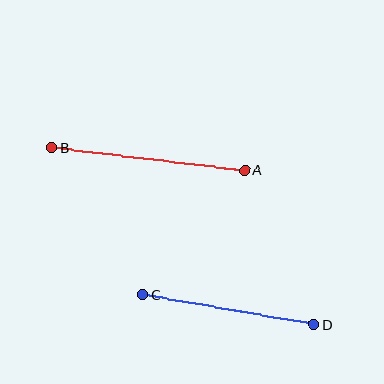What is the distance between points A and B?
The distance is approximately 194 pixels.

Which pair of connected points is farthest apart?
Points A and B are farthest apart.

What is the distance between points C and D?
The distance is approximately 174 pixels.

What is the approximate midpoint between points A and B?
The midpoint is at approximately (148, 159) pixels.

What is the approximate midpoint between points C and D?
The midpoint is at approximately (228, 310) pixels.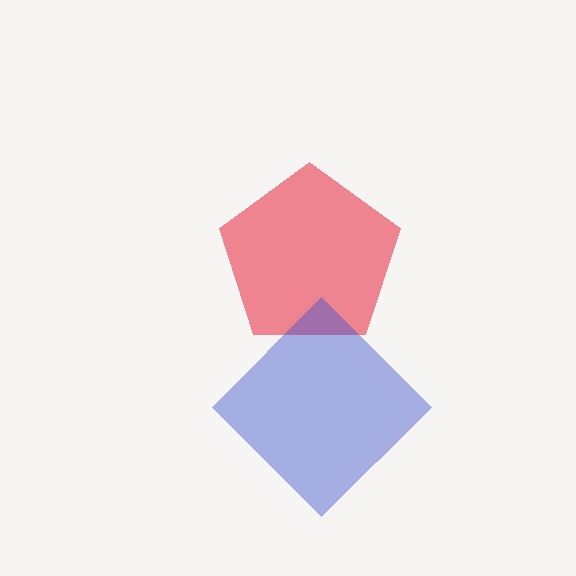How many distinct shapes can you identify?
There are 2 distinct shapes: a red pentagon, a blue diamond.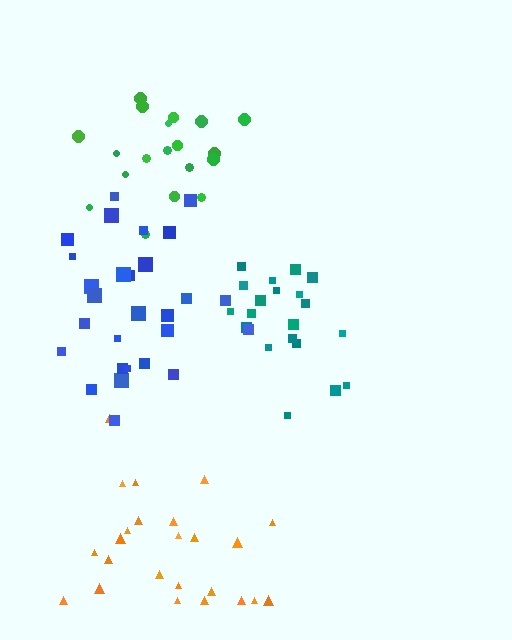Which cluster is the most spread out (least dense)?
Orange.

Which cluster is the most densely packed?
Teal.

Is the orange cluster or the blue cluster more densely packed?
Blue.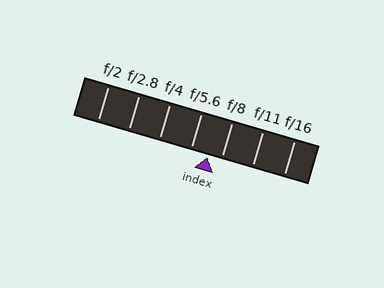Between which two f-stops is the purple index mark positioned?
The index mark is between f/5.6 and f/8.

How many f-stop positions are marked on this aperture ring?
There are 7 f-stop positions marked.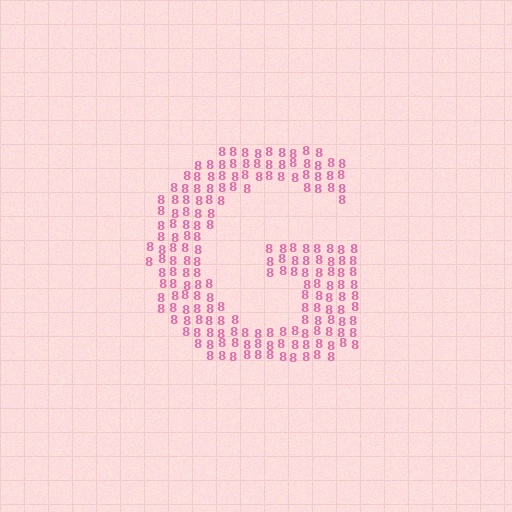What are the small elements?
The small elements are digit 8's.